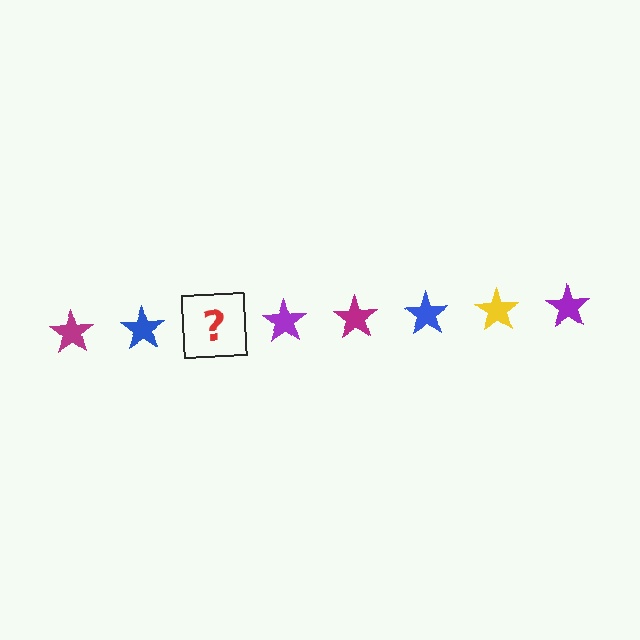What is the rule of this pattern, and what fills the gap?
The rule is that the pattern cycles through magenta, blue, yellow, purple stars. The gap should be filled with a yellow star.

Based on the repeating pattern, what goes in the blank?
The blank should be a yellow star.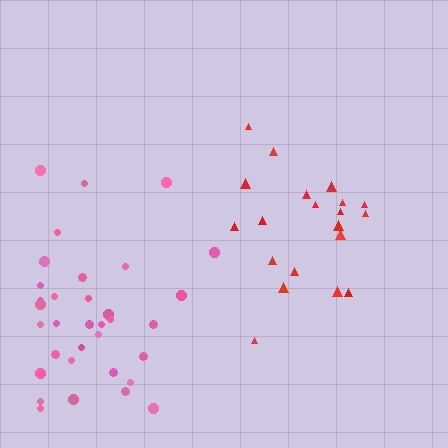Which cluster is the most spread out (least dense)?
Pink.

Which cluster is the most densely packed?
Red.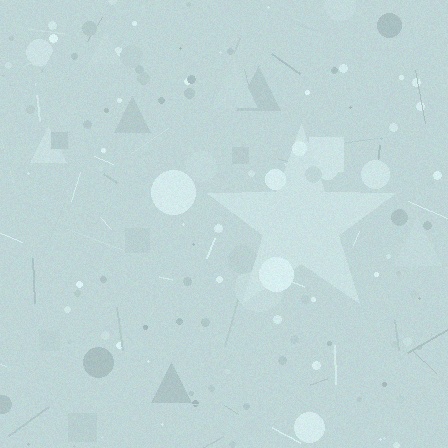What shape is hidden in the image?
A star is hidden in the image.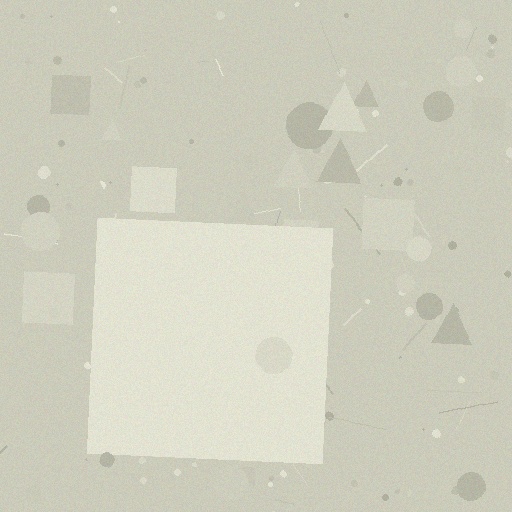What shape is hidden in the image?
A square is hidden in the image.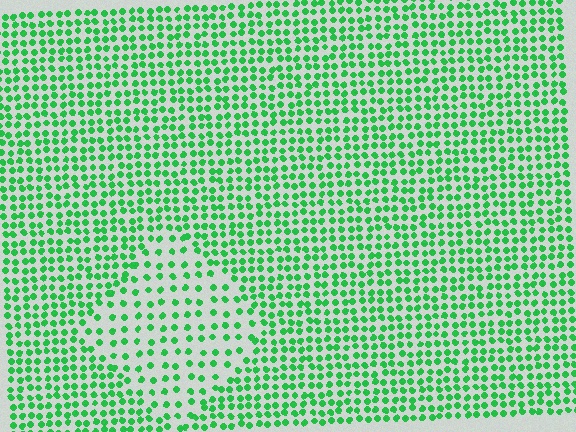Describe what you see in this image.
The image contains small green elements arranged at two different densities. A diamond-shaped region is visible where the elements are less densely packed than the surrounding area.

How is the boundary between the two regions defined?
The boundary is defined by a change in element density (approximately 1.9x ratio). All elements are the same color, size, and shape.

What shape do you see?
I see a diamond.